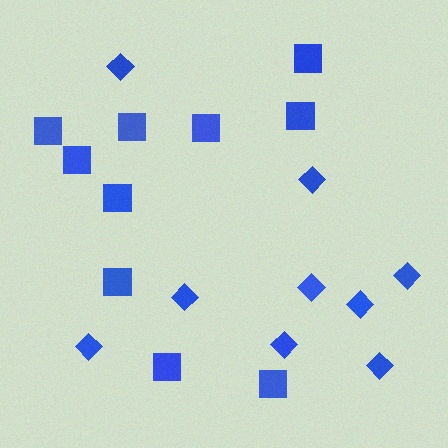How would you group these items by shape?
There are 2 groups: one group of diamonds (9) and one group of squares (10).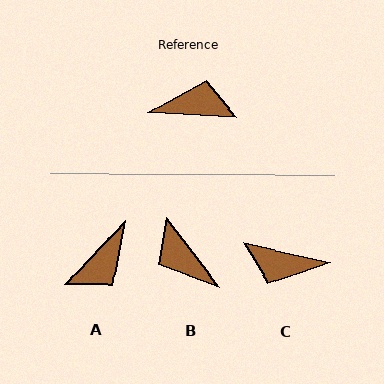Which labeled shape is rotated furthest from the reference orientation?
C, about 171 degrees away.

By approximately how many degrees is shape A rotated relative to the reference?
Approximately 129 degrees clockwise.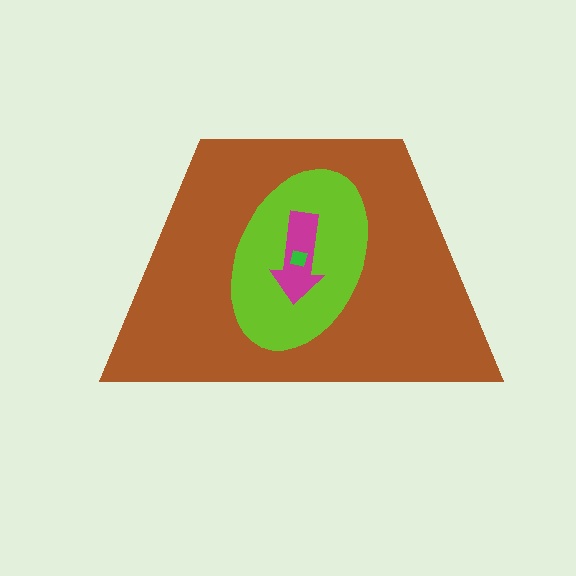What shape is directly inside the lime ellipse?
The magenta arrow.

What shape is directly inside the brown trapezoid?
The lime ellipse.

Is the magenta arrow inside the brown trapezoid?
Yes.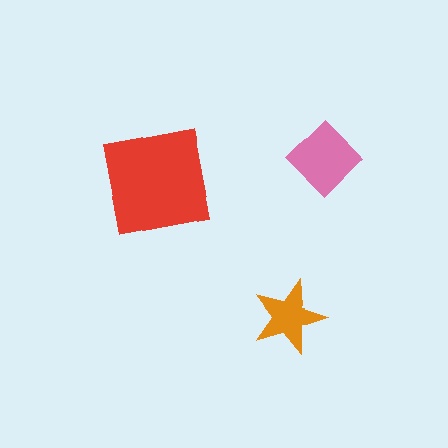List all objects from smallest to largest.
The orange star, the pink diamond, the red square.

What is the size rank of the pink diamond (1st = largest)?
2nd.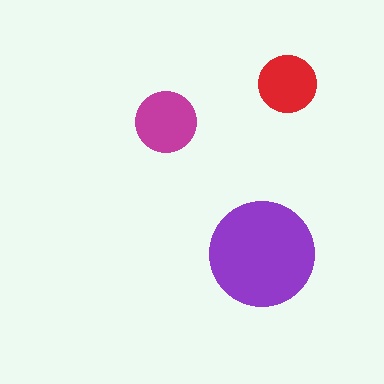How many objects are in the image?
There are 3 objects in the image.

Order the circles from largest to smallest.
the purple one, the magenta one, the red one.